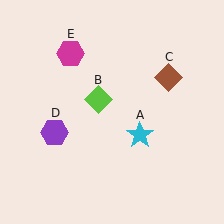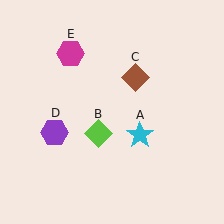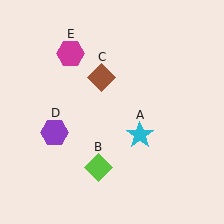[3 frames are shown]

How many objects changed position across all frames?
2 objects changed position: lime diamond (object B), brown diamond (object C).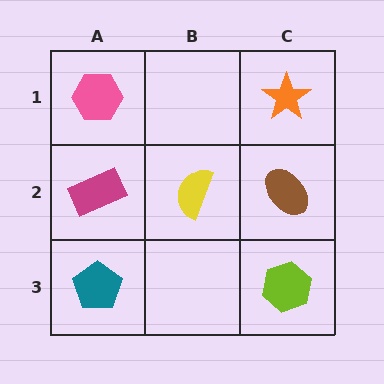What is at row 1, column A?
A pink hexagon.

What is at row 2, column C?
A brown ellipse.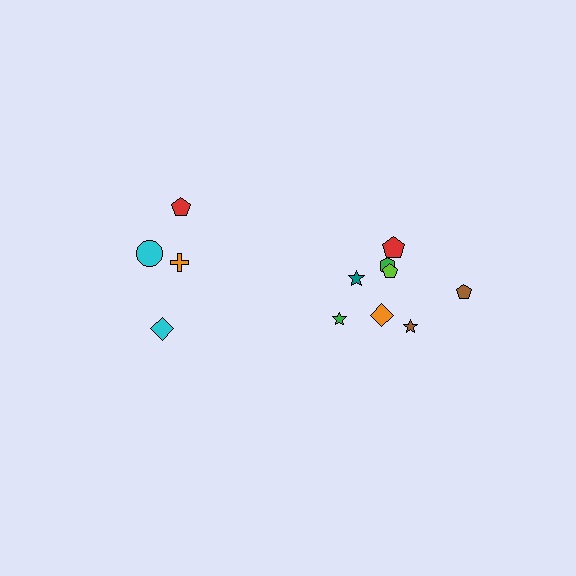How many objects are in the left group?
There are 4 objects.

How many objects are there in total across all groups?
There are 12 objects.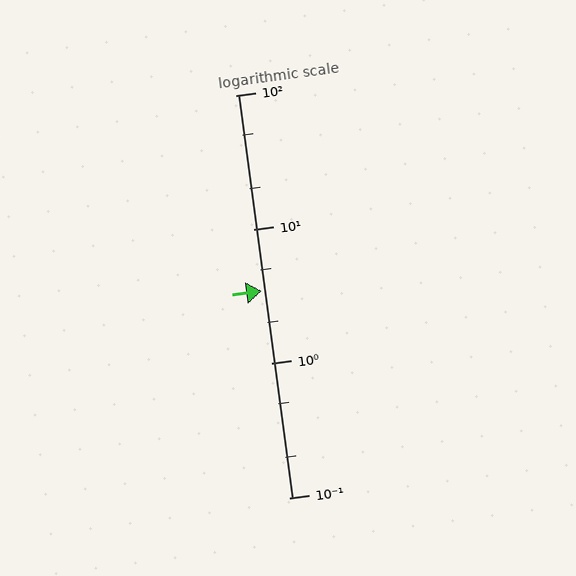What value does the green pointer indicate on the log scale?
The pointer indicates approximately 3.5.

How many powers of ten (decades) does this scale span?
The scale spans 3 decades, from 0.1 to 100.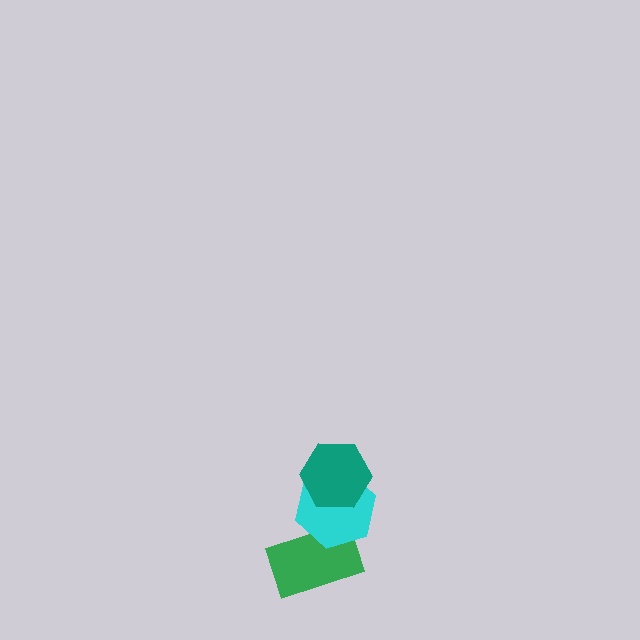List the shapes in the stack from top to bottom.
From top to bottom: the teal hexagon, the cyan hexagon, the green rectangle.